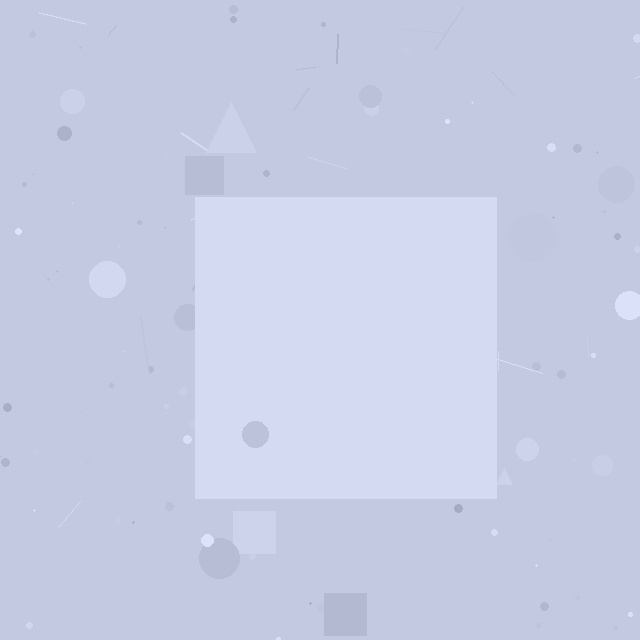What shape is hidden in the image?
A square is hidden in the image.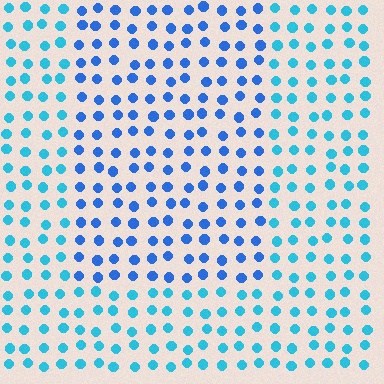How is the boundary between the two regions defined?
The boundary is defined purely by a slight shift in hue (about 29 degrees). Spacing, size, and orientation are identical on both sides.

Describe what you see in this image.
The image is filled with small cyan elements in a uniform arrangement. A rectangle-shaped region is visible where the elements are tinted to a slightly different hue, forming a subtle color boundary.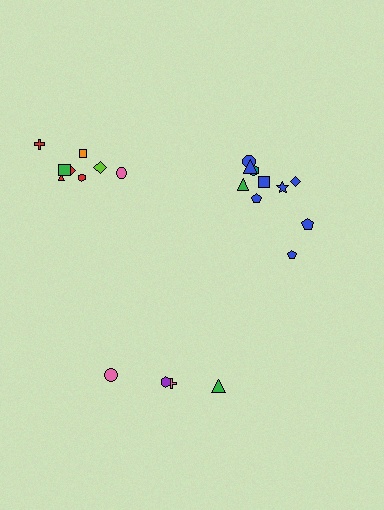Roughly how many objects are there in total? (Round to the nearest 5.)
Roughly 20 objects in total.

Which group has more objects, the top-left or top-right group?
The top-right group.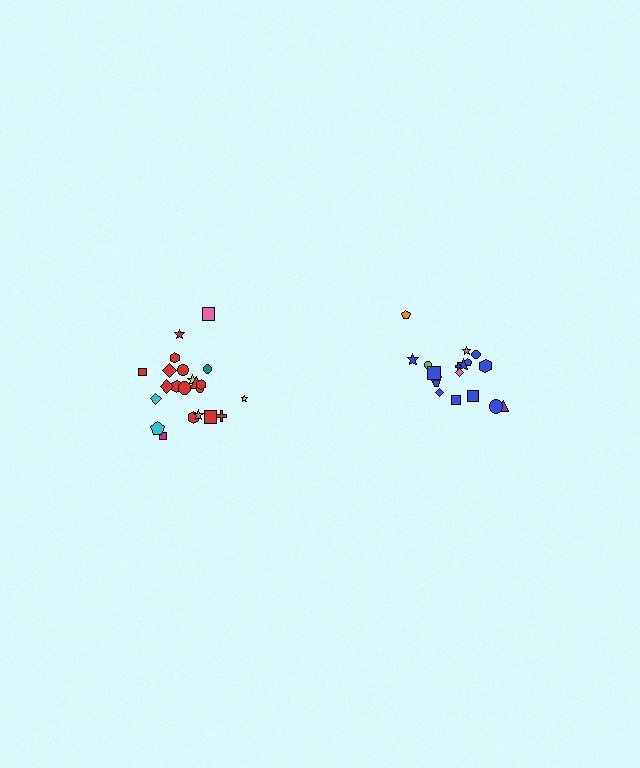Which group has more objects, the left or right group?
The left group.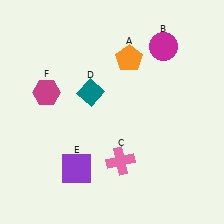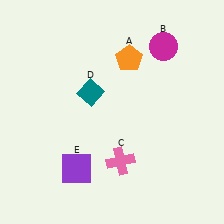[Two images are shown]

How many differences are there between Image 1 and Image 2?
There is 1 difference between the two images.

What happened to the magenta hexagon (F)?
The magenta hexagon (F) was removed in Image 2. It was in the top-left area of Image 1.